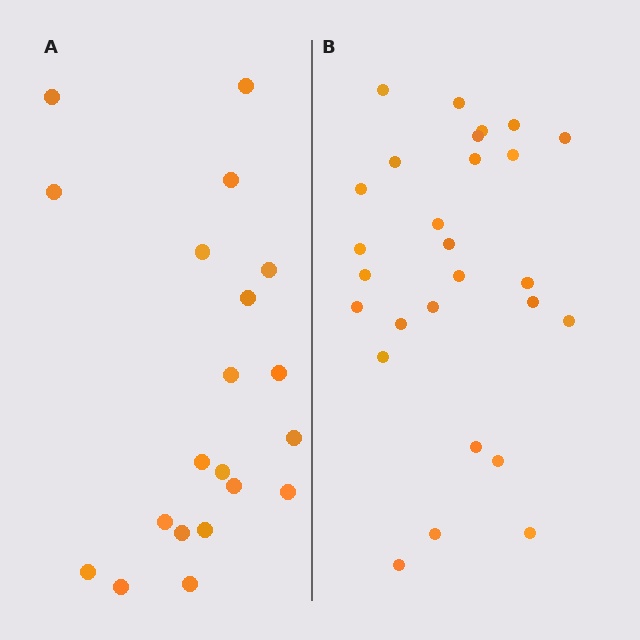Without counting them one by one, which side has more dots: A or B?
Region B (the right region) has more dots.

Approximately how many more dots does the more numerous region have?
Region B has roughly 8 or so more dots than region A.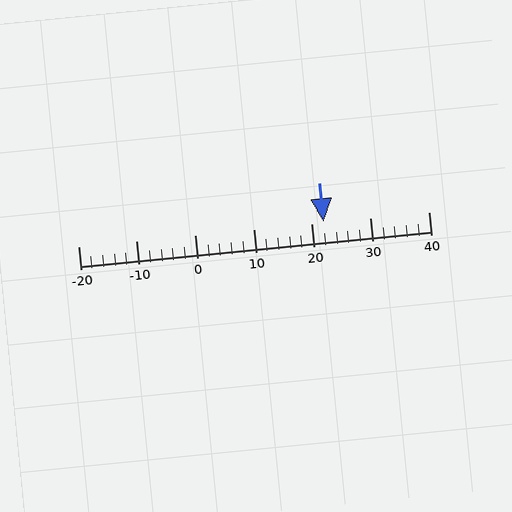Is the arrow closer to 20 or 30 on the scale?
The arrow is closer to 20.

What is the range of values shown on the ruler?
The ruler shows values from -20 to 40.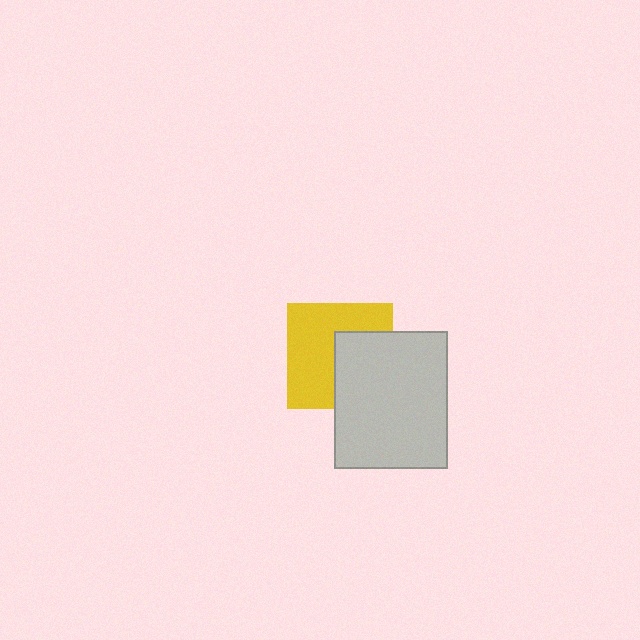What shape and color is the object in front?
The object in front is a light gray rectangle.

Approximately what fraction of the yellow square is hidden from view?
Roughly 42% of the yellow square is hidden behind the light gray rectangle.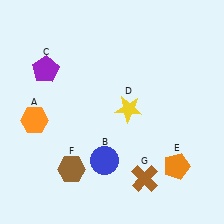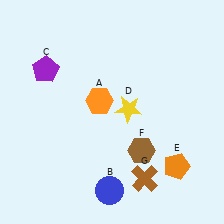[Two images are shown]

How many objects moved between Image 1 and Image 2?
3 objects moved between the two images.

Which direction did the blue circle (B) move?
The blue circle (B) moved down.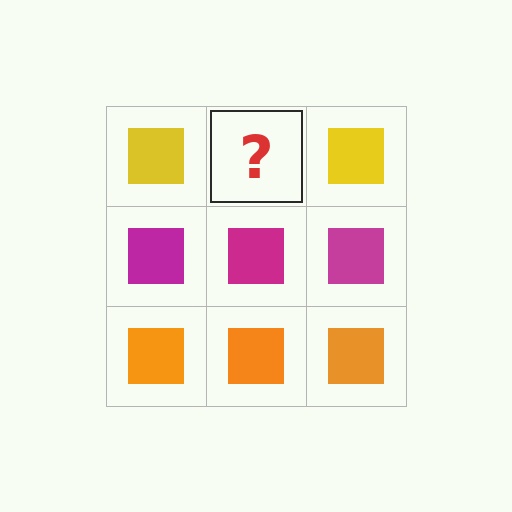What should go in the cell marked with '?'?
The missing cell should contain a yellow square.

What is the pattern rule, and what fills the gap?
The rule is that each row has a consistent color. The gap should be filled with a yellow square.